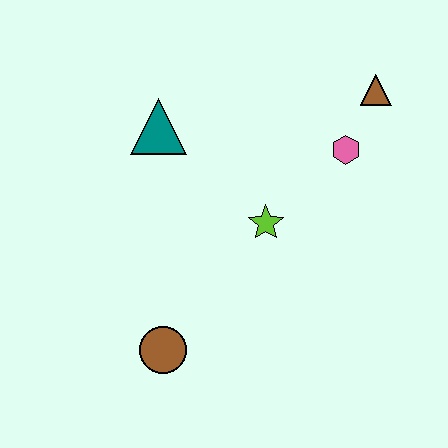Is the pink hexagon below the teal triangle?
Yes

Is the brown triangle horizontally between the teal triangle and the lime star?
No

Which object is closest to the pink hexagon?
The brown triangle is closest to the pink hexagon.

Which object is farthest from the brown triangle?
The brown circle is farthest from the brown triangle.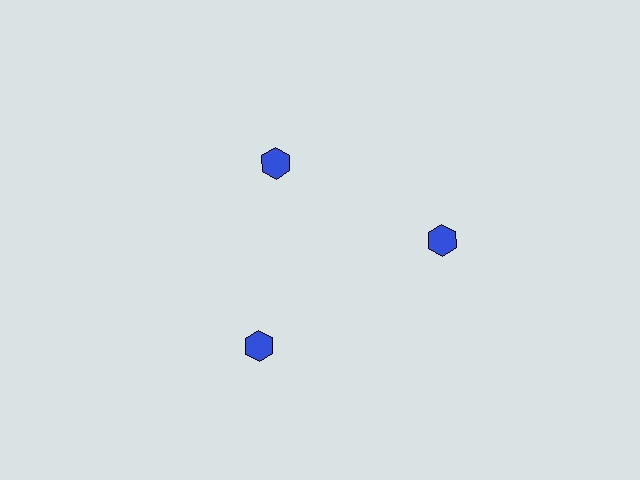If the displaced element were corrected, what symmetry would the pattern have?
It would have 3-fold rotational symmetry — the pattern would map onto itself every 120 degrees.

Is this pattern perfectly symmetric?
No. The 3 blue hexagons are arranged in a ring, but one element near the 11 o'clock position is pulled inward toward the center, breaking the 3-fold rotational symmetry.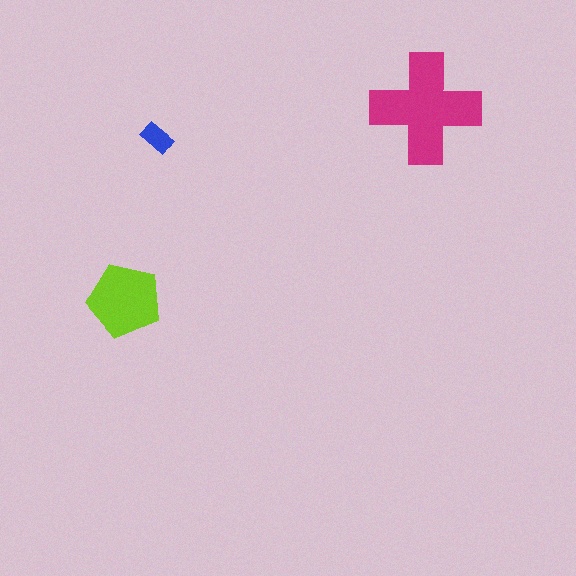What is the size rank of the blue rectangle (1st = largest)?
3rd.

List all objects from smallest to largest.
The blue rectangle, the lime pentagon, the magenta cross.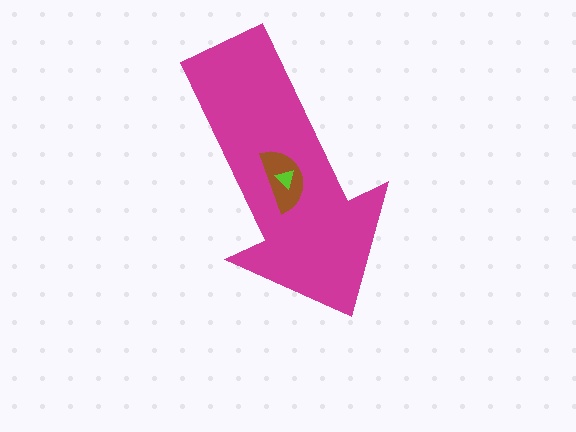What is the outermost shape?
The magenta arrow.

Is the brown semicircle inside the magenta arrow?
Yes.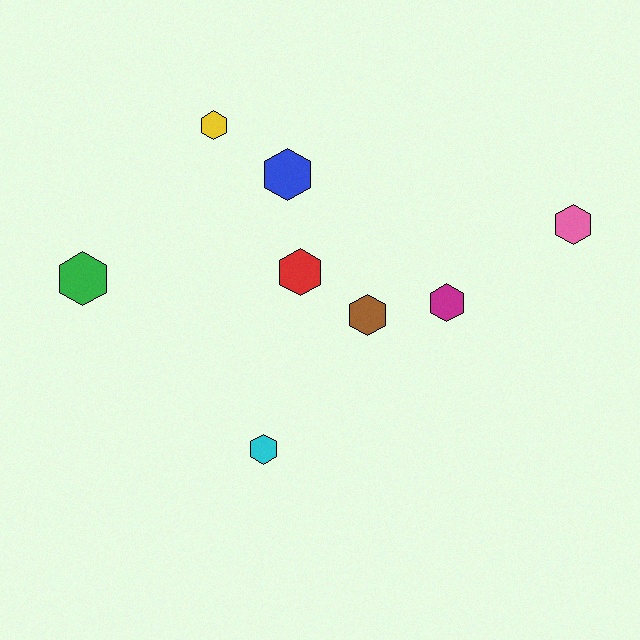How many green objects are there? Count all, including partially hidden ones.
There is 1 green object.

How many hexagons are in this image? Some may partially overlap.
There are 8 hexagons.